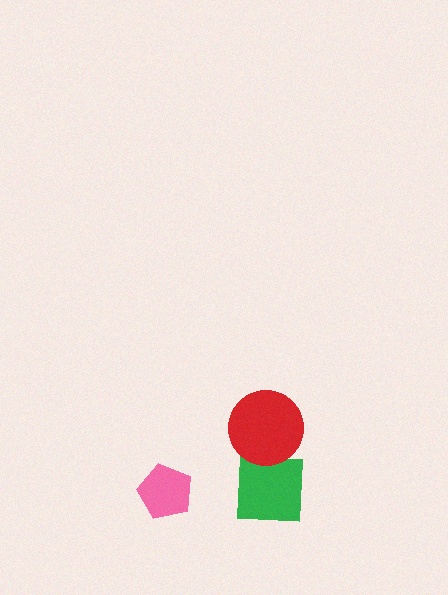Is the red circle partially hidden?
No, no other shape covers it.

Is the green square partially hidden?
Yes, it is partially covered by another shape.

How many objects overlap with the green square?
1 object overlaps with the green square.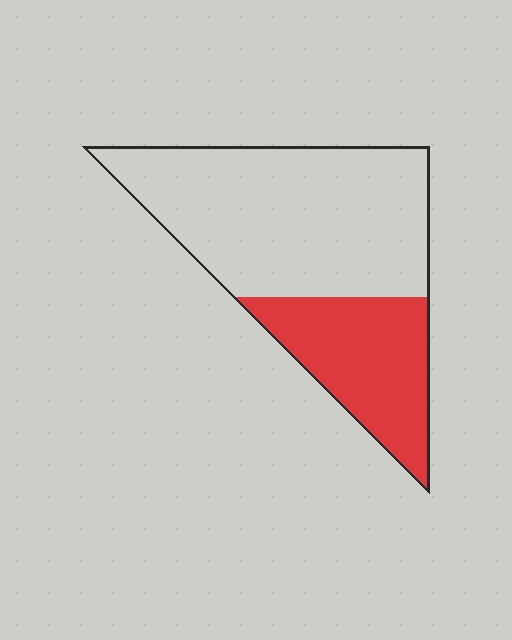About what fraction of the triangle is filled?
About one third (1/3).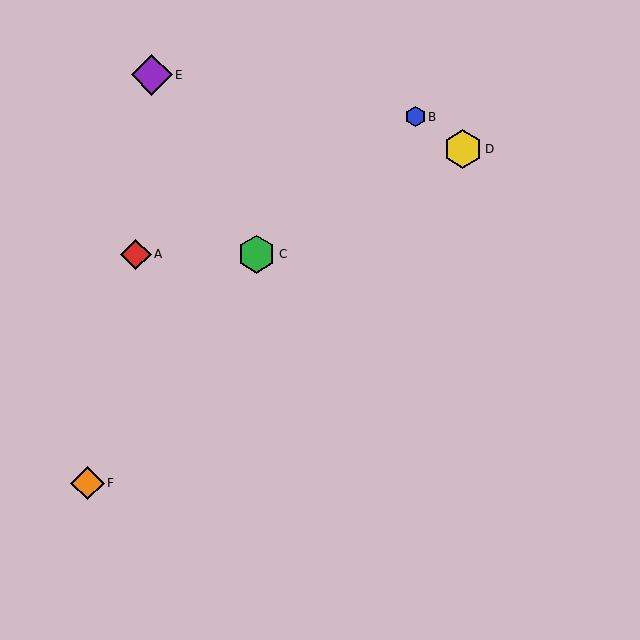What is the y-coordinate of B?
Object B is at y≈117.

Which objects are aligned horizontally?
Objects A, C are aligned horizontally.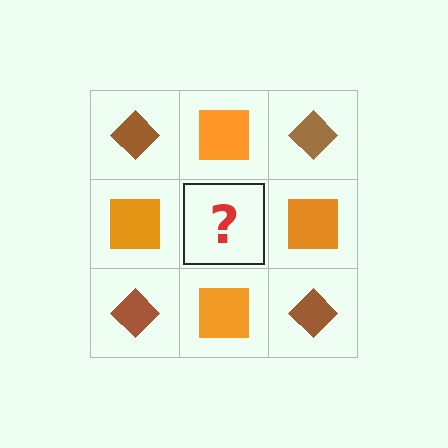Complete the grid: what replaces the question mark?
The question mark should be replaced with a brown diamond.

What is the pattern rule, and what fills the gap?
The rule is that it alternates brown diamond and orange square in a checkerboard pattern. The gap should be filled with a brown diamond.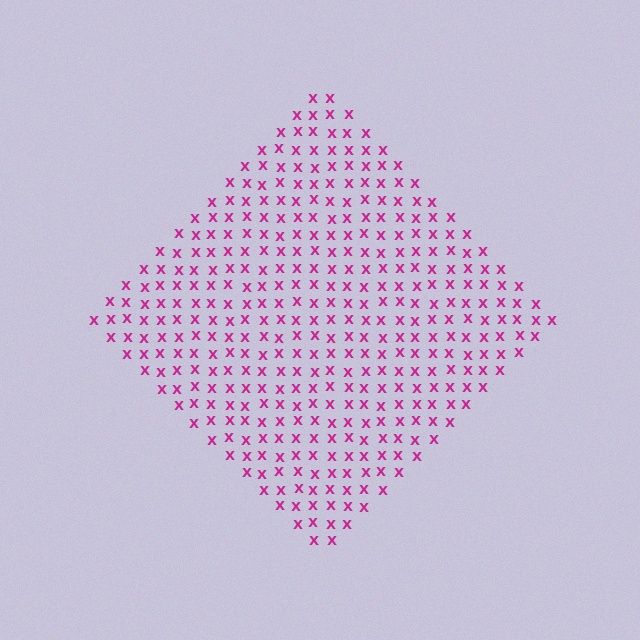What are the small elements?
The small elements are letter X's.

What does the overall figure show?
The overall figure shows a diamond.